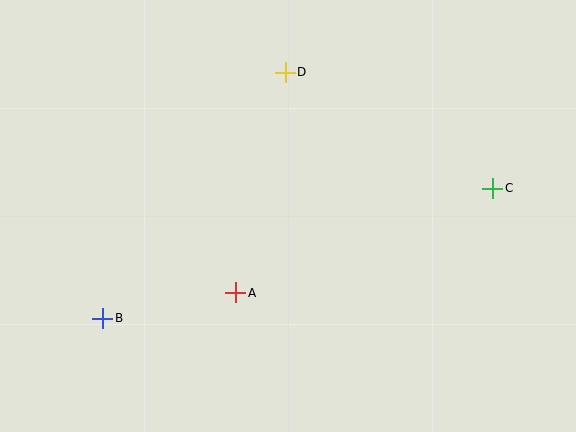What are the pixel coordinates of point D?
Point D is at (285, 72).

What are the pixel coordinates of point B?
Point B is at (103, 318).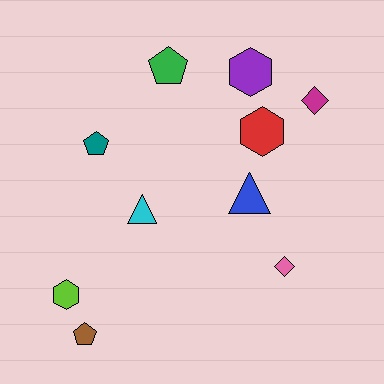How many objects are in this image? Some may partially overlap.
There are 10 objects.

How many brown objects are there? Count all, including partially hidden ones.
There is 1 brown object.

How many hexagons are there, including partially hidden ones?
There are 3 hexagons.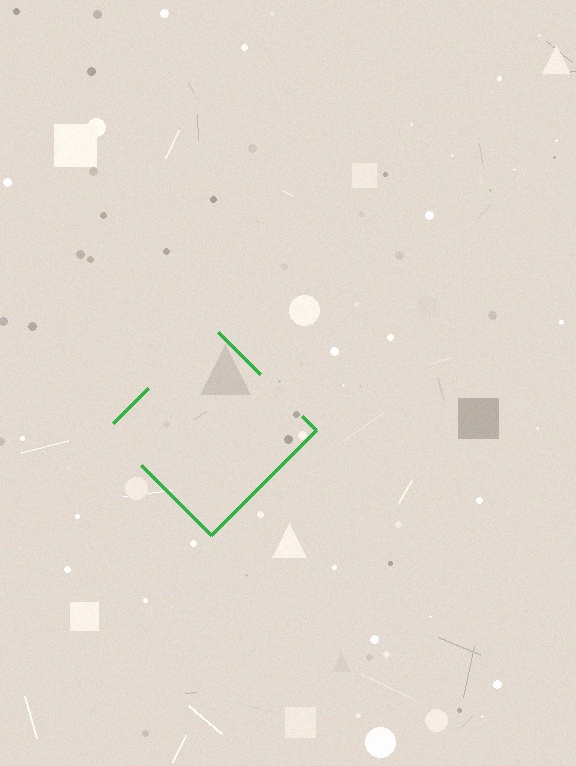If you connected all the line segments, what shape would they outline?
They would outline a diamond.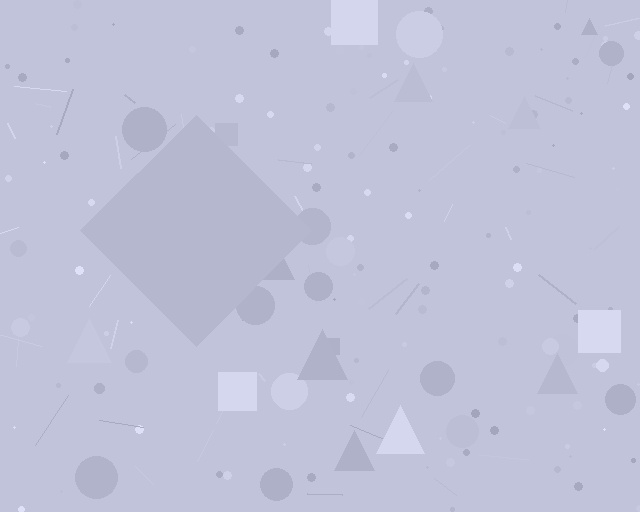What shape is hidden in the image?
A diamond is hidden in the image.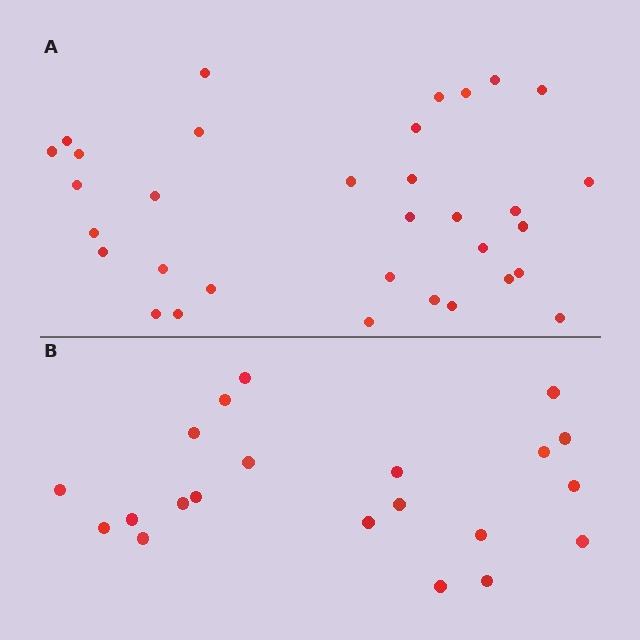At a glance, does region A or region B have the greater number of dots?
Region A (the top region) has more dots.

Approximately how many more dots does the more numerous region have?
Region A has roughly 12 or so more dots than region B.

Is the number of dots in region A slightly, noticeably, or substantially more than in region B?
Region A has substantially more. The ratio is roughly 1.6 to 1.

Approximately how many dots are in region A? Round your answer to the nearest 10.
About 30 dots. (The exact count is 33, which rounds to 30.)